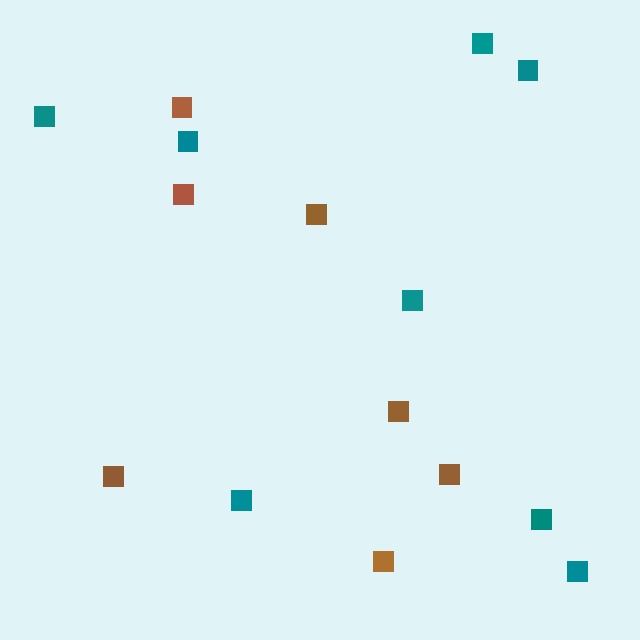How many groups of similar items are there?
There are 2 groups: one group of teal squares (8) and one group of brown squares (7).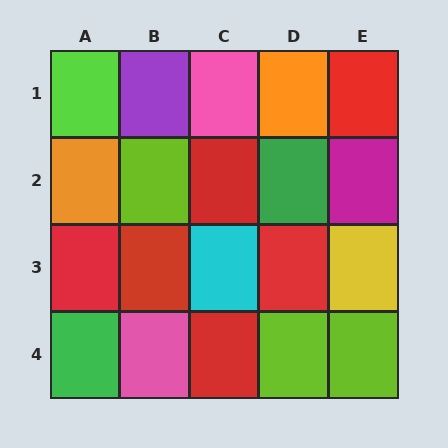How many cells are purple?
1 cell is purple.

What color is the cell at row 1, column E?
Red.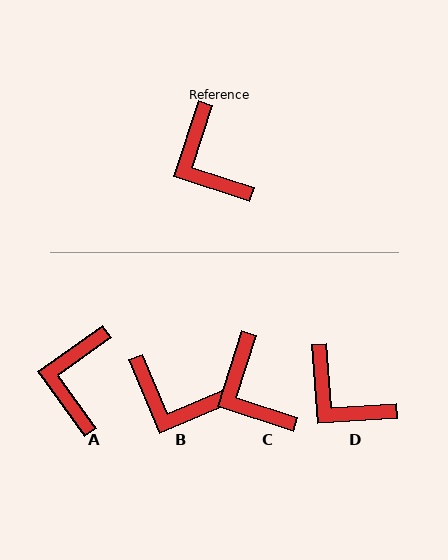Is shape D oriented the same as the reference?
No, it is off by about 22 degrees.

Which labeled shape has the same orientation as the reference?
C.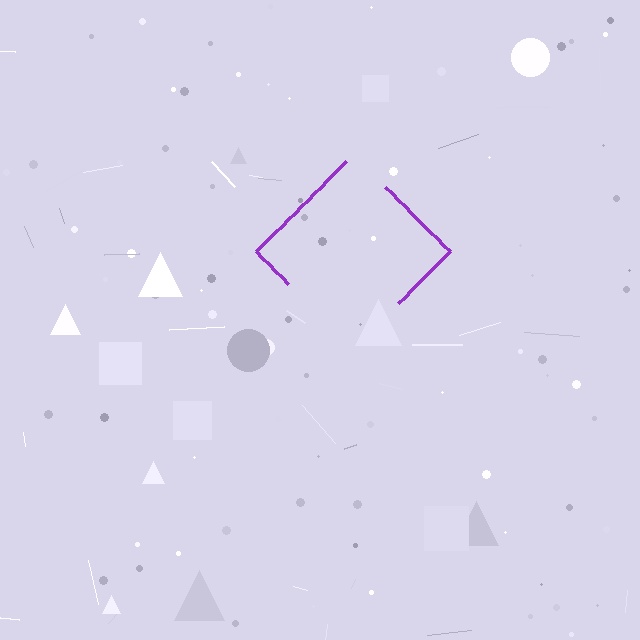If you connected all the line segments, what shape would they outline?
They would outline a diamond.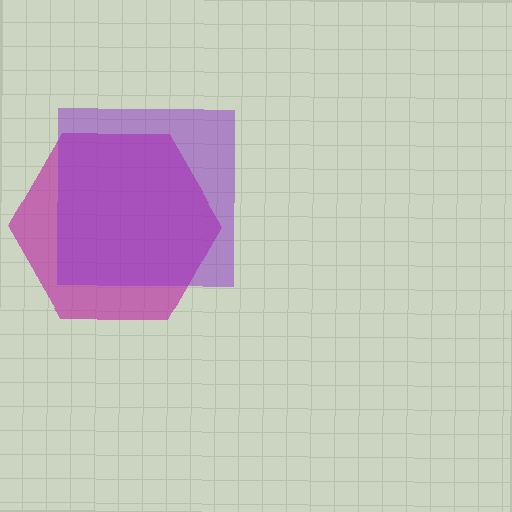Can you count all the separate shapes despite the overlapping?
Yes, there are 2 separate shapes.